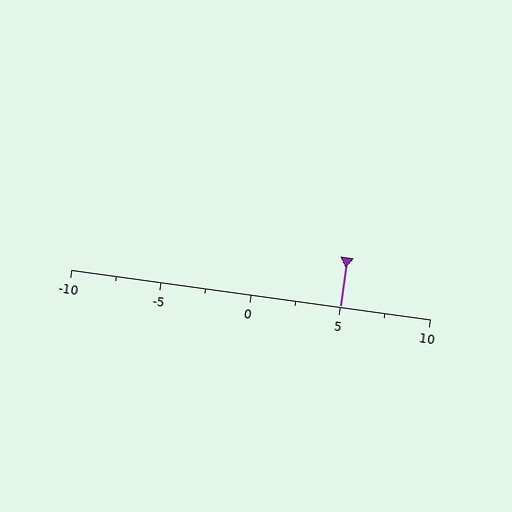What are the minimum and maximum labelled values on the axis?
The axis runs from -10 to 10.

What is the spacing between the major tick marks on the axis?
The major ticks are spaced 5 apart.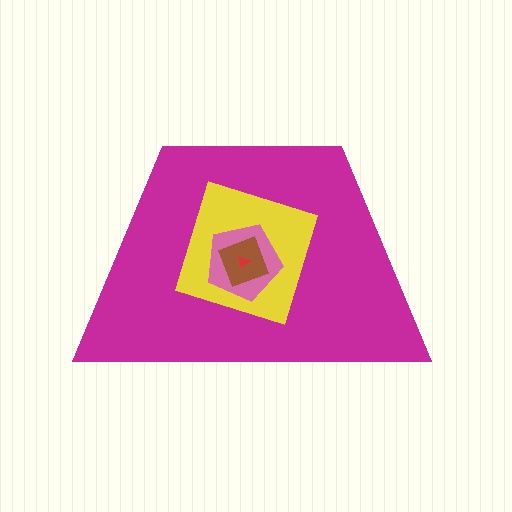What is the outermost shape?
The magenta trapezoid.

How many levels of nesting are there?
5.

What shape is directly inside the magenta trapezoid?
The yellow square.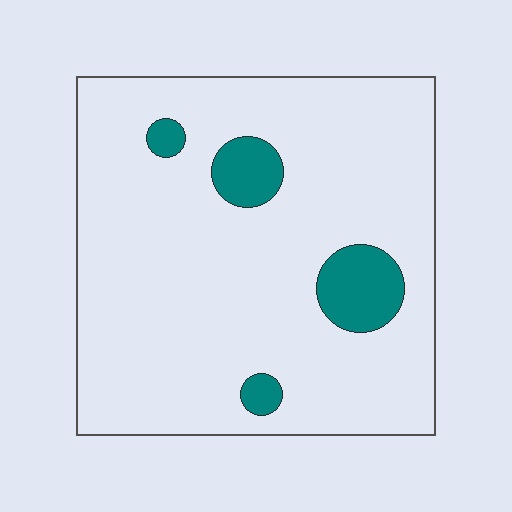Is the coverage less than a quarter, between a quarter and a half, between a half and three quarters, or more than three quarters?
Less than a quarter.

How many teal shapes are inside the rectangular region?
4.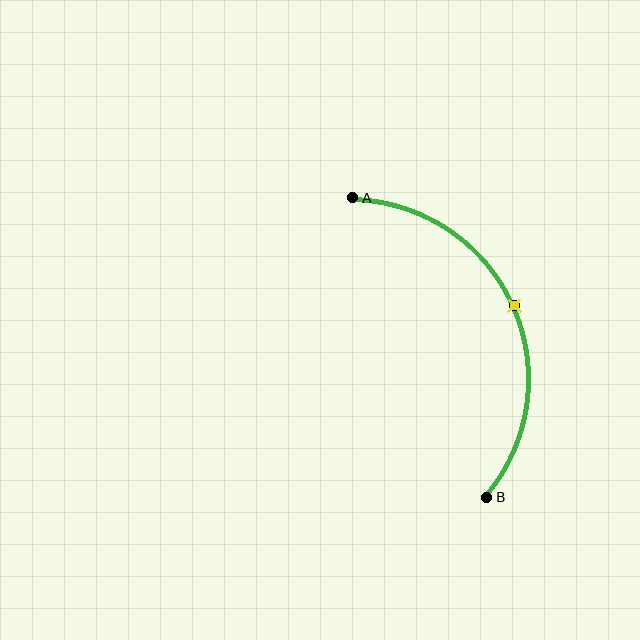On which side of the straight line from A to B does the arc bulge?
The arc bulges to the right of the straight line connecting A and B.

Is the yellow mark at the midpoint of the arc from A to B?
Yes. The yellow mark lies on the arc at equal arc-length from both A and B — it is the arc midpoint.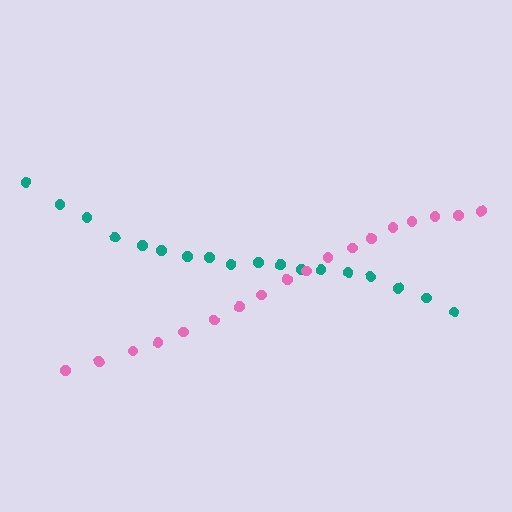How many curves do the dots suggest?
There are 2 distinct paths.